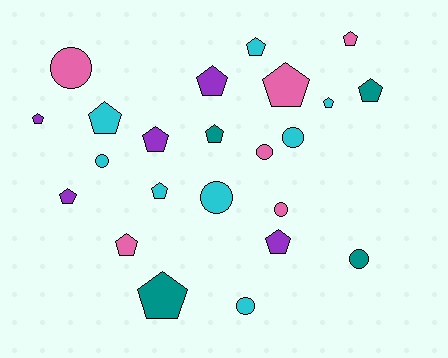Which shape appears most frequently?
Pentagon, with 15 objects.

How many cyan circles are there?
There are 4 cyan circles.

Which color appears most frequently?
Cyan, with 8 objects.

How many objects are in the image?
There are 23 objects.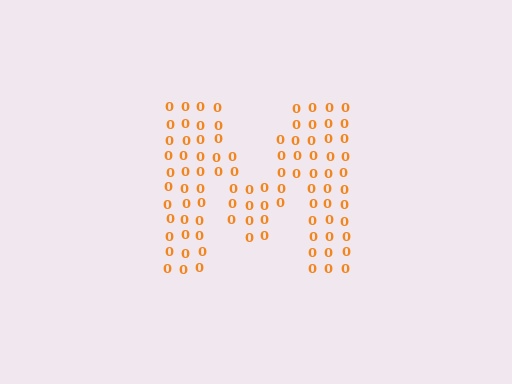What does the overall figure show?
The overall figure shows the letter M.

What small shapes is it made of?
It is made of small digit 0's.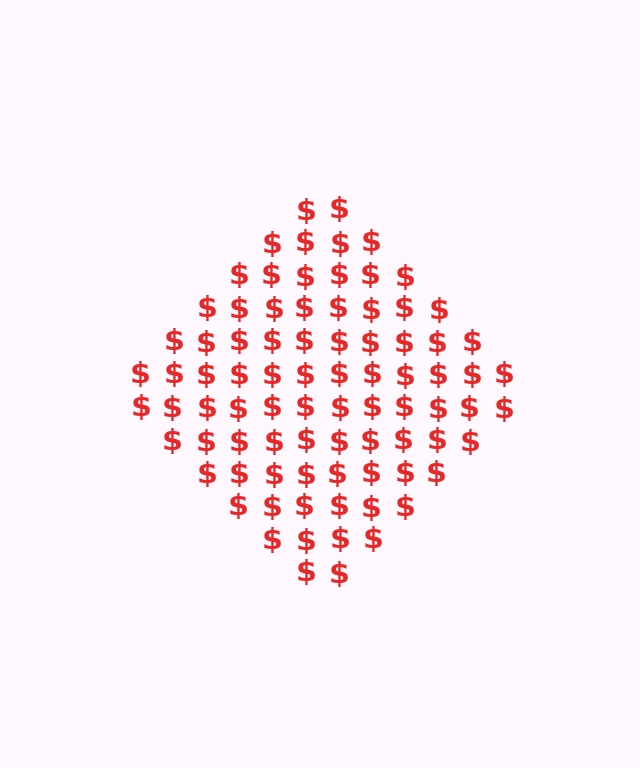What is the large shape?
The large shape is a diamond.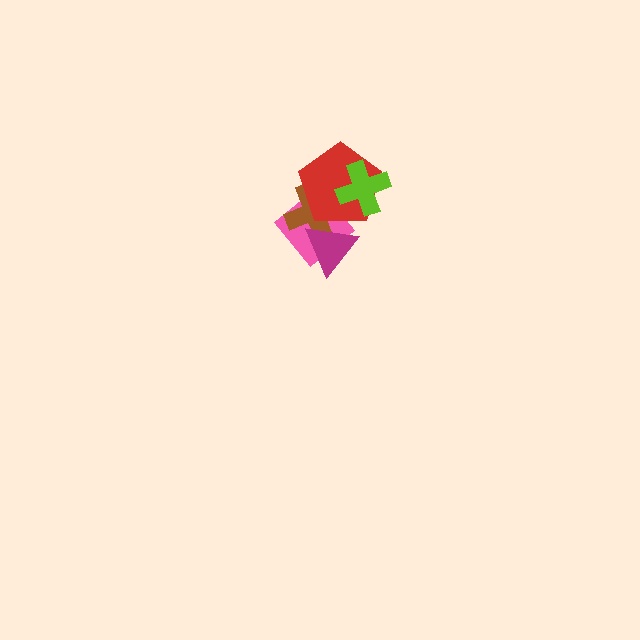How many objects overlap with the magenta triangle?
3 objects overlap with the magenta triangle.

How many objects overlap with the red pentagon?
4 objects overlap with the red pentagon.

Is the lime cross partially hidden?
No, no other shape covers it.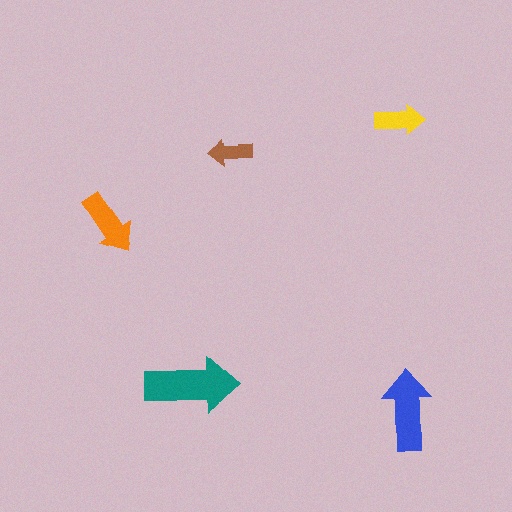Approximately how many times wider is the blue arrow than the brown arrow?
About 2 times wider.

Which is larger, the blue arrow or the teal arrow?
The teal one.